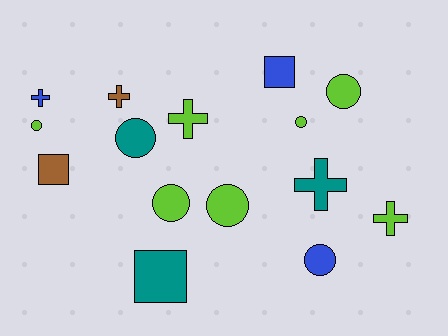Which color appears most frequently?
Lime, with 7 objects.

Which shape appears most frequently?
Circle, with 7 objects.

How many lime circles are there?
There are 5 lime circles.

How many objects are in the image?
There are 15 objects.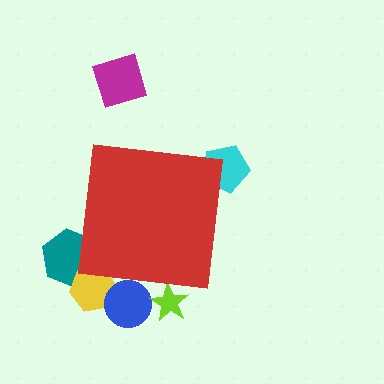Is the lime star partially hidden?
Yes, the lime star is partially hidden behind the red square.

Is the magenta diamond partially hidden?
No, the magenta diamond is fully visible.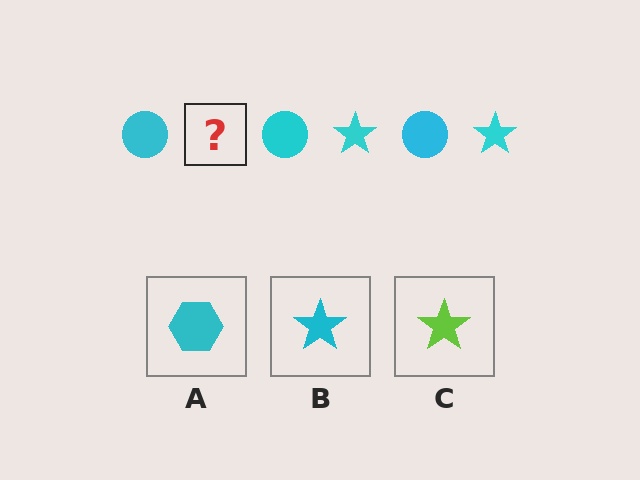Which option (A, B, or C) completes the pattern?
B.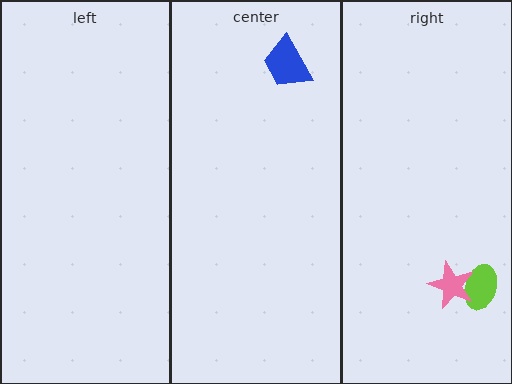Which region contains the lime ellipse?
The right region.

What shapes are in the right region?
The lime ellipse, the pink star.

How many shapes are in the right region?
2.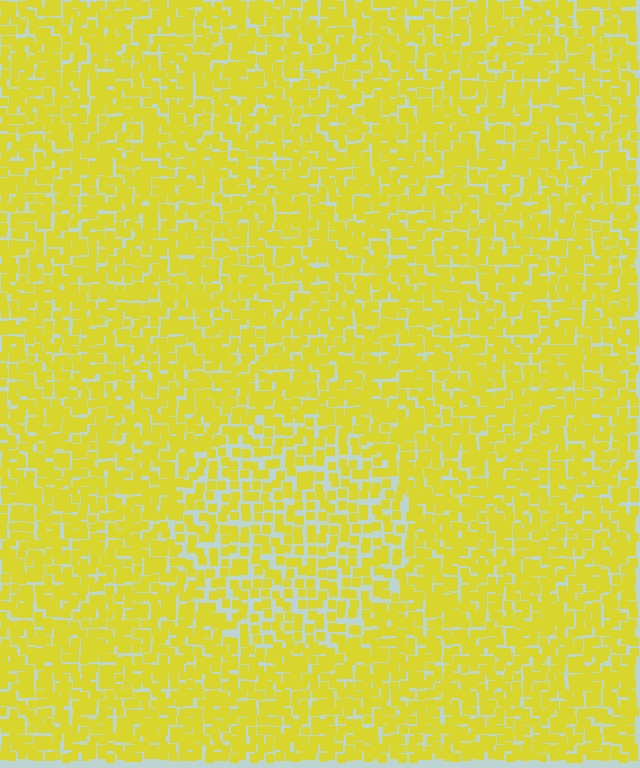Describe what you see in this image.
The image contains small yellow elements arranged at two different densities. A circle-shaped region is visible where the elements are less densely packed than the surrounding area.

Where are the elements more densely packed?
The elements are more densely packed outside the circle boundary.